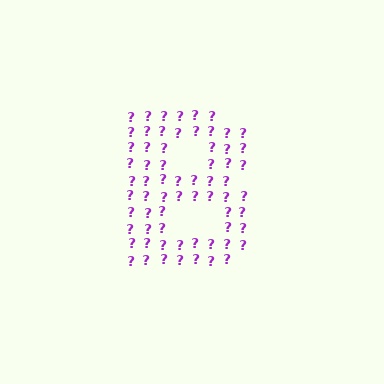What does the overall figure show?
The overall figure shows the letter B.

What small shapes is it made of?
It is made of small question marks.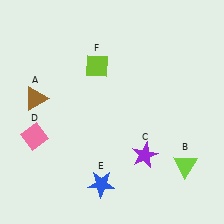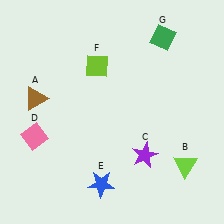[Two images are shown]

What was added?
A green diamond (G) was added in Image 2.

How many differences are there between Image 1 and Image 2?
There is 1 difference between the two images.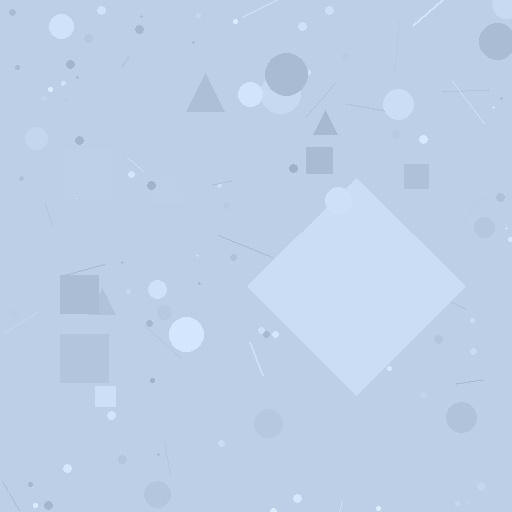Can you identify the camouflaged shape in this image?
The camouflaged shape is a diamond.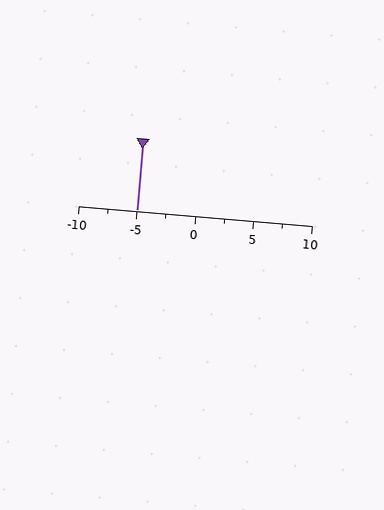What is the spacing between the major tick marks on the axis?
The major ticks are spaced 5 apart.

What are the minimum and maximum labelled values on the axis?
The axis runs from -10 to 10.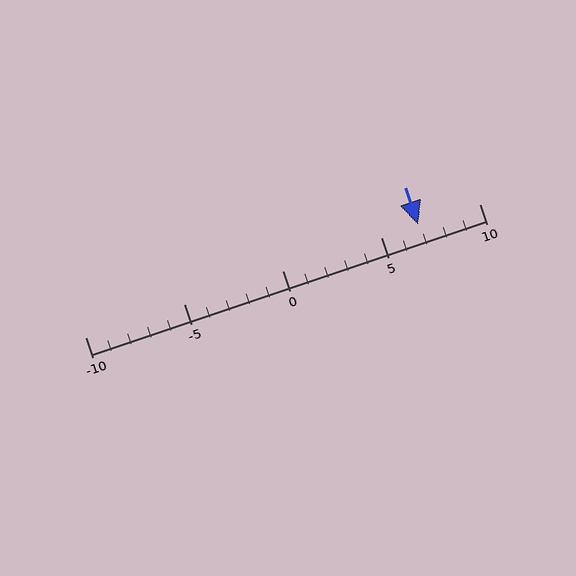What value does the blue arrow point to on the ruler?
The blue arrow points to approximately 7.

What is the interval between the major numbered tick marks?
The major tick marks are spaced 5 units apart.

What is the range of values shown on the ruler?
The ruler shows values from -10 to 10.